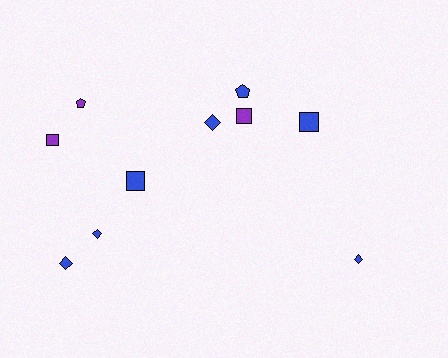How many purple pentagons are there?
There is 1 purple pentagon.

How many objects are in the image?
There are 10 objects.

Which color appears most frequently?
Blue, with 7 objects.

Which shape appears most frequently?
Square, with 4 objects.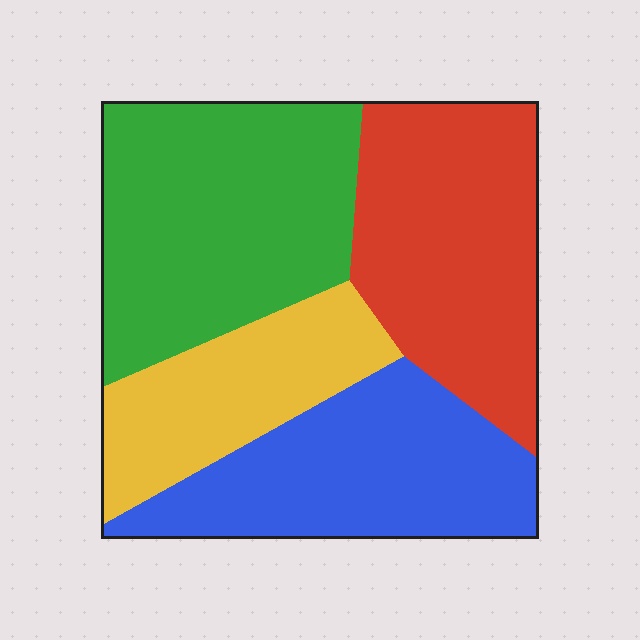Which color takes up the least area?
Yellow, at roughly 15%.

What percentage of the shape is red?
Red covers around 25% of the shape.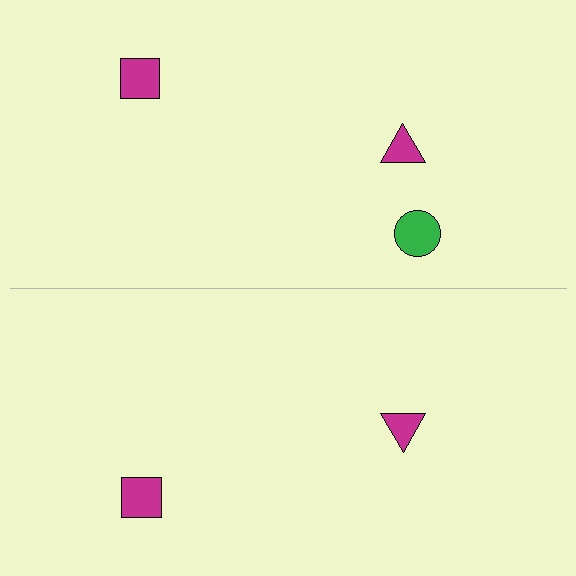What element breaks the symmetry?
A green circle is missing from the bottom side.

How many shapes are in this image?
There are 5 shapes in this image.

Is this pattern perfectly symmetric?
No, the pattern is not perfectly symmetric. A green circle is missing from the bottom side.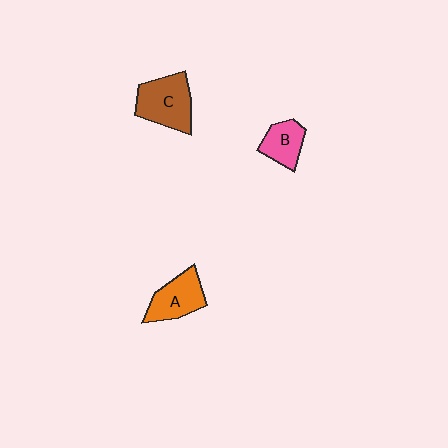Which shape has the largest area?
Shape C (brown).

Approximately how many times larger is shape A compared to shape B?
Approximately 1.3 times.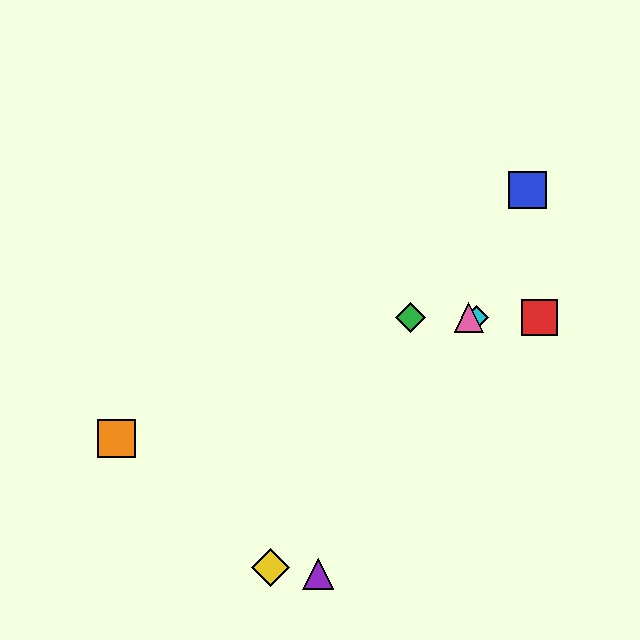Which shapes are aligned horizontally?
The red square, the green diamond, the cyan diamond, the pink triangle are aligned horizontally.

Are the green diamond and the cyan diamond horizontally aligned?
Yes, both are at y≈318.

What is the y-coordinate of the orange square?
The orange square is at y≈439.